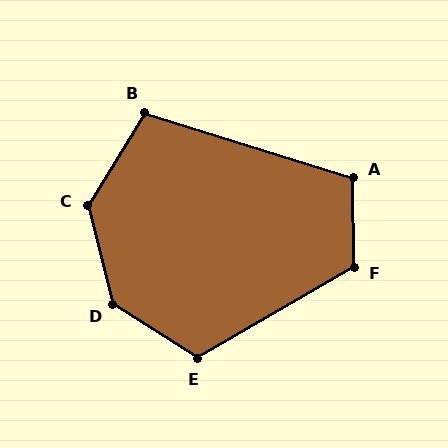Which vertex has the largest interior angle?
D, at approximately 137 degrees.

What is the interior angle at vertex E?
Approximately 117 degrees (obtuse).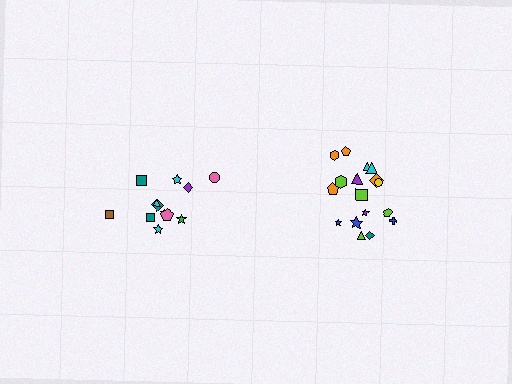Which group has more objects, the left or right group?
The right group.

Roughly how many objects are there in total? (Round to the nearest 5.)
Roughly 30 objects in total.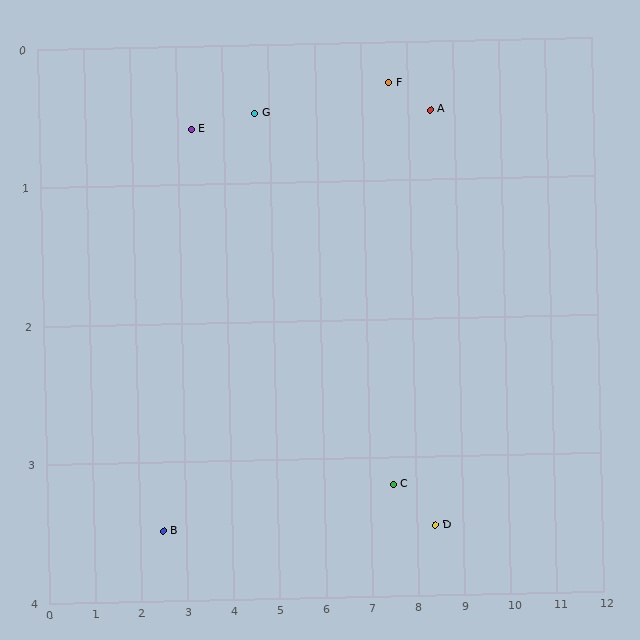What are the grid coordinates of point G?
Point G is at approximately (4.7, 0.5).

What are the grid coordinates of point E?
Point E is at approximately (3.3, 0.6).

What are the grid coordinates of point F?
Point F is at approximately (7.6, 0.3).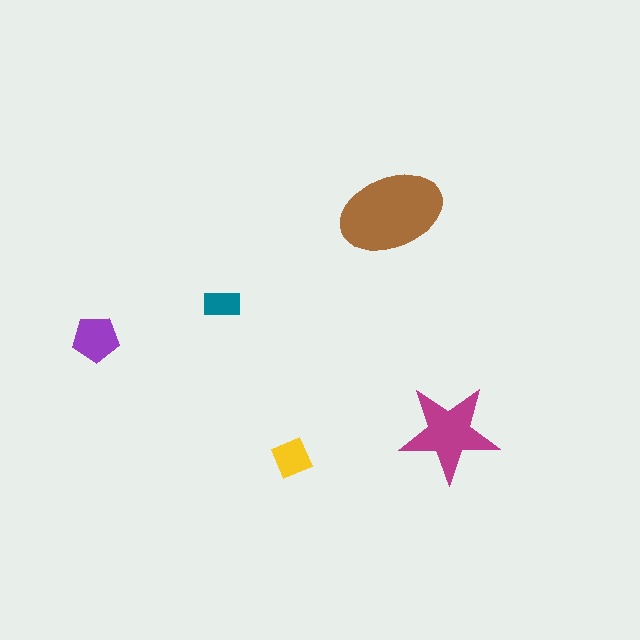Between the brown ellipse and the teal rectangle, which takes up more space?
The brown ellipse.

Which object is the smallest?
The teal rectangle.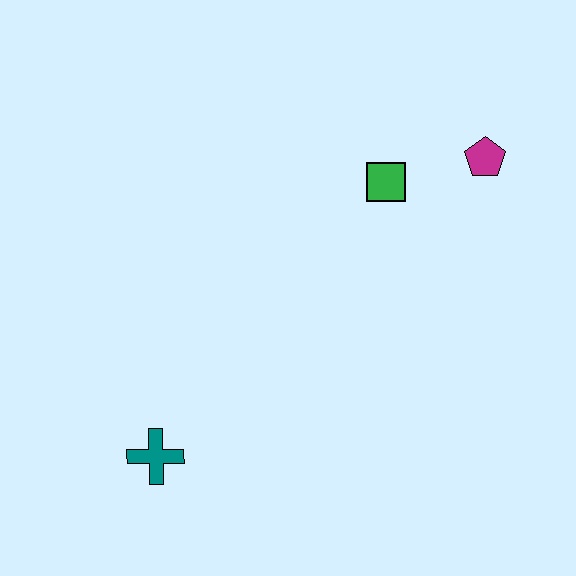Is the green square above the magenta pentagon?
No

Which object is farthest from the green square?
The teal cross is farthest from the green square.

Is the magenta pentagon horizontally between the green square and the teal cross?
No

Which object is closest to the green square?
The magenta pentagon is closest to the green square.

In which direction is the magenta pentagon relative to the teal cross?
The magenta pentagon is to the right of the teal cross.